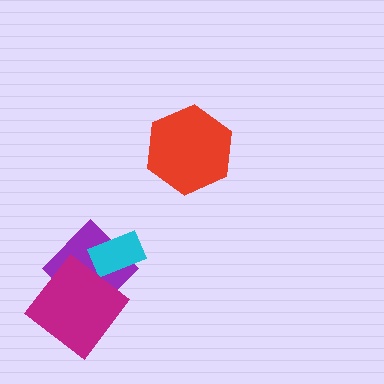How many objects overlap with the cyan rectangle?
1 object overlaps with the cyan rectangle.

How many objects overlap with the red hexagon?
0 objects overlap with the red hexagon.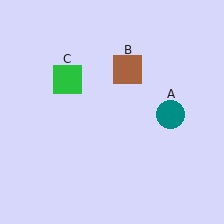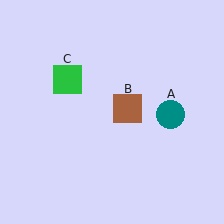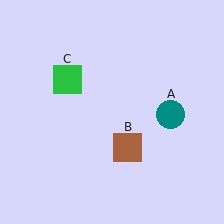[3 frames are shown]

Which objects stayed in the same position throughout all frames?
Teal circle (object A) and green square (object C) remained stationary.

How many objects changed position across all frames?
1 object changed position: brown square (object B).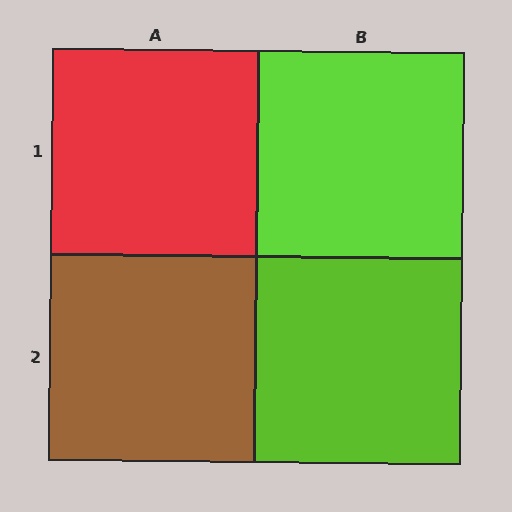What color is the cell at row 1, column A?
Red.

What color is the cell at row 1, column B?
Lime.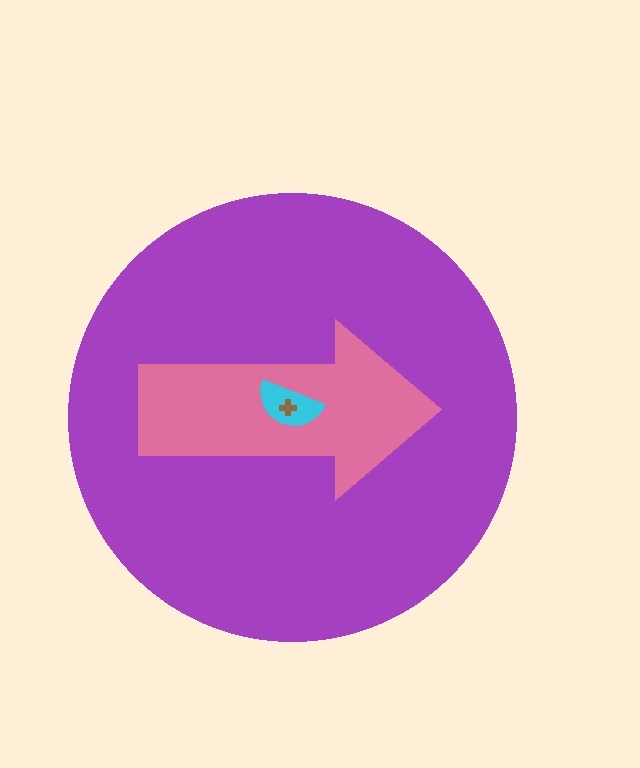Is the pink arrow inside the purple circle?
Yes.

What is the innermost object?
The brown cross.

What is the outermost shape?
The purple circle.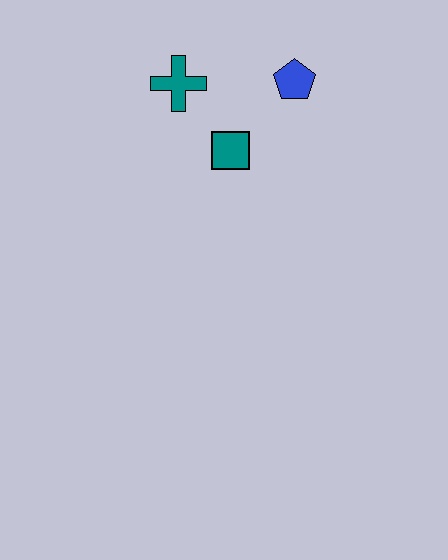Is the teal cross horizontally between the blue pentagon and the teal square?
No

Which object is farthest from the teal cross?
The blue pentagon is farthest from the teal cross.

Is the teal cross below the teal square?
No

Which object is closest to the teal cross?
The teal square is closest to the teal cross.